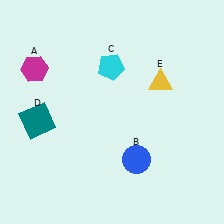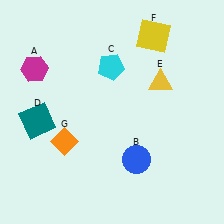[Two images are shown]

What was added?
A yellow square (F), an orange diamond (G) were added in Image 2.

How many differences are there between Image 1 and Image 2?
There are 2 differences between the two images.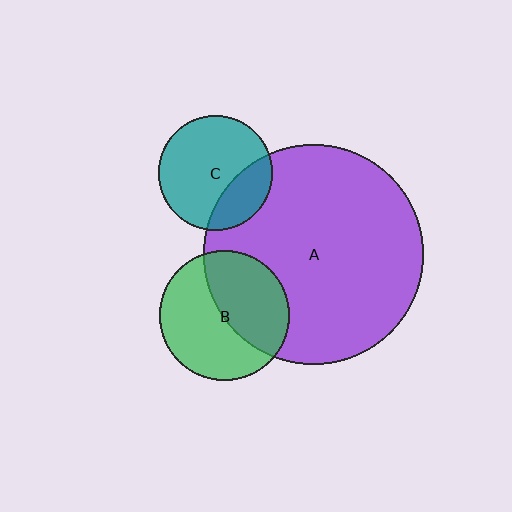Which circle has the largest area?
Circle A (purple).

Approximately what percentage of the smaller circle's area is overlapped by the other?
Approximately 45%.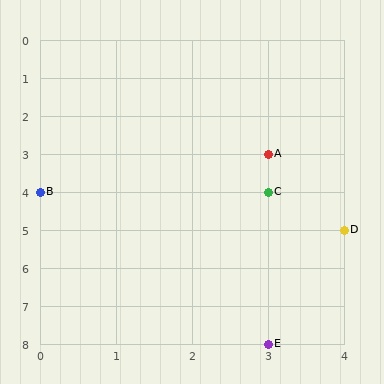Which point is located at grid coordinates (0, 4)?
Point B is at (0, 4).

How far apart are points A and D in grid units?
Points A and D are 1 column and 2 rows apart (about 2.2 grid units diagonally).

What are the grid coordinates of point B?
Point B is at grid coordinates (0, 4).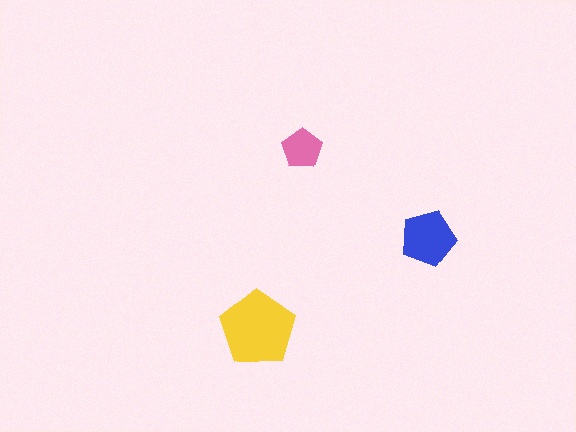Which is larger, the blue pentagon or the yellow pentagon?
The yellow one.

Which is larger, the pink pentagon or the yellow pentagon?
The yellow one.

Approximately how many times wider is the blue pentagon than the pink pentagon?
About 1.5 times wider.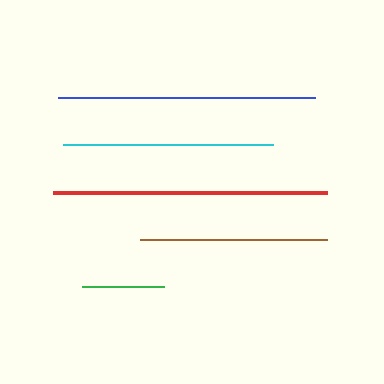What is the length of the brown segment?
The brown segment is approximately 188 pixels long.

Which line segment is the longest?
The red line is the longest at approximately 274 pixels.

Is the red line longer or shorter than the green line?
The red line is longer than the green line.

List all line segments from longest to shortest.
From longest to shortest: red, blue, cyan, brown, green.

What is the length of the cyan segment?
The cyan segment is approximately 210 pixels long.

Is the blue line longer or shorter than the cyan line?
The blue line is longer than the cyan line.